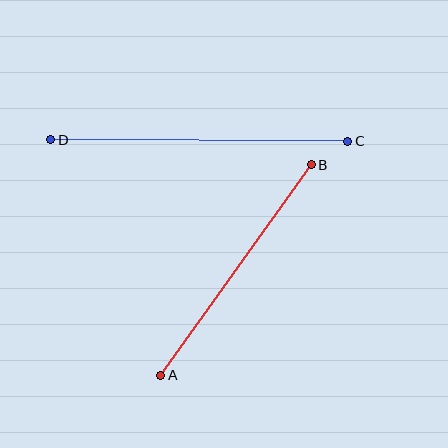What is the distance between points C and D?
The distance is approximately 297 pixels.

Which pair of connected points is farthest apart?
Points C and D are farthest apart.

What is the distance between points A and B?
The distance is approximately 259 pixels.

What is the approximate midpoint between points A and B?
The midpoint is at approximately (236, 270) pixels.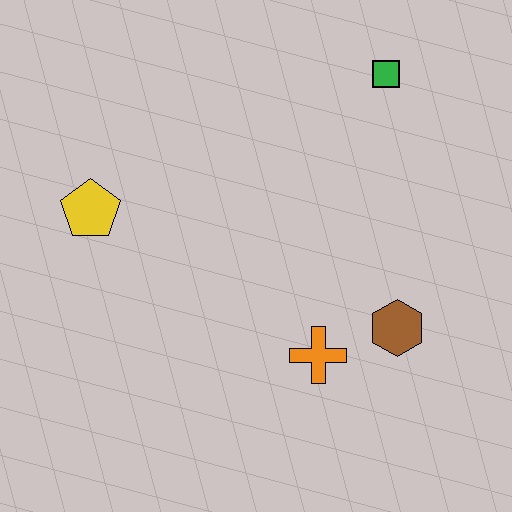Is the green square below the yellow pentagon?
No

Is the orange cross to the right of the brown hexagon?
No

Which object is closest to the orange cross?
The brown hexagon is closest to the orange cross.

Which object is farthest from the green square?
The yellow pentagon is farthest from the green square.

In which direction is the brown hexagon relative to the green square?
The brown hexagon is below the green square.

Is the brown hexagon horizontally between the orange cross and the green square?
No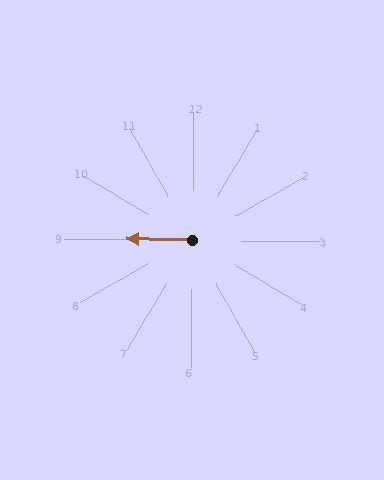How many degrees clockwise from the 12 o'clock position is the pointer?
Approximately 270 degrees.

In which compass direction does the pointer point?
West.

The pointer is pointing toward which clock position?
Roughly 9 o'clock.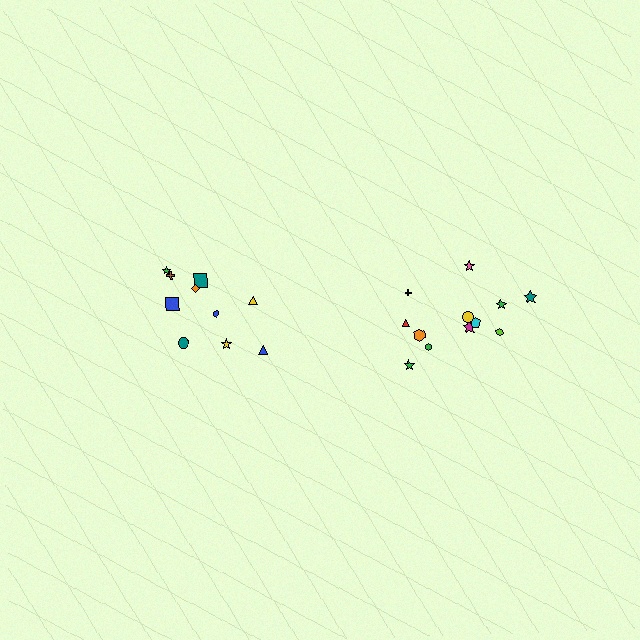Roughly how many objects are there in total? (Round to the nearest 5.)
Roughly 20 objects in total.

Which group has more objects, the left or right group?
The right group.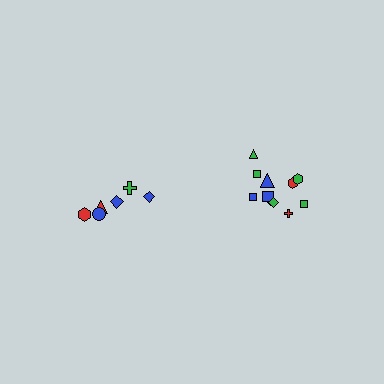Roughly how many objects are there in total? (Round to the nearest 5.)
Roughly 20 objects in total.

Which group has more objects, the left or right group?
The right group.